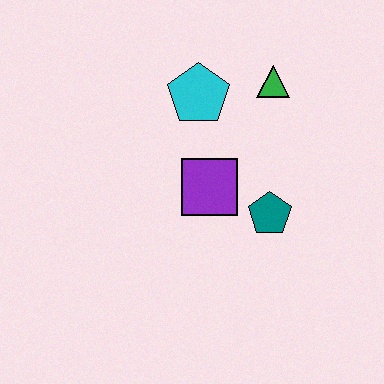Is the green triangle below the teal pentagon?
No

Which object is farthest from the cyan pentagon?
The teal pentagon is farthest from the cyan pentagon.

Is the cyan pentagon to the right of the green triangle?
No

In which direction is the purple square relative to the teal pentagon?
The purple square is to the left of the teal pentagon.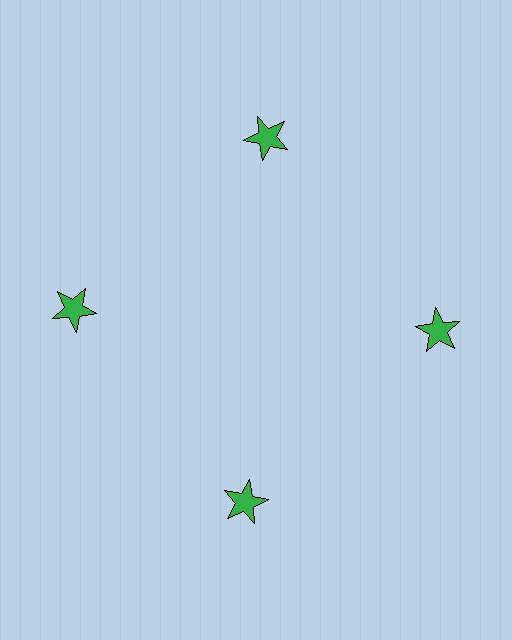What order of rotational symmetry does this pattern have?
This pattern has 4-fold rotational symmetry.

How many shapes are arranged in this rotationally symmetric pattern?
There are 4 shapes, arranged in 4 groups of 1.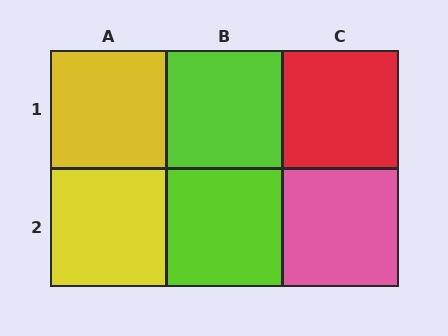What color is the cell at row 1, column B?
Lime.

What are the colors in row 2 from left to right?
Yellow, lime, pink.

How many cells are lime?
2 cells are lime.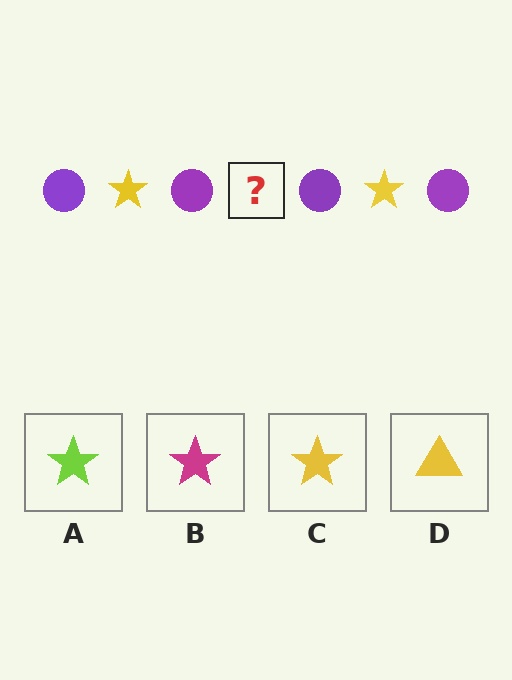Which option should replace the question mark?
Option C.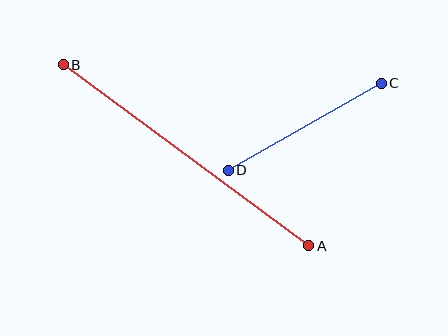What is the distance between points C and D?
The distance is approximately 176 pixels.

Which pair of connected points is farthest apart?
Points A and B are farthest apart.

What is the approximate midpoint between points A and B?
The midpoint is at approximately (186, 155) pixels.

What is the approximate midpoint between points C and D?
The midpoint is at approximately (305, 127) pixels.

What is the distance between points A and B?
The distance is approximately 305 pixels.